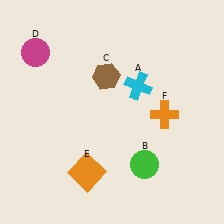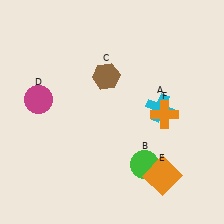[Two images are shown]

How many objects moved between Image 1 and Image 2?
3 objects moved between the two images.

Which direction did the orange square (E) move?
The orange square (E) moved right.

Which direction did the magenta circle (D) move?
The magenta circle (D) moved down.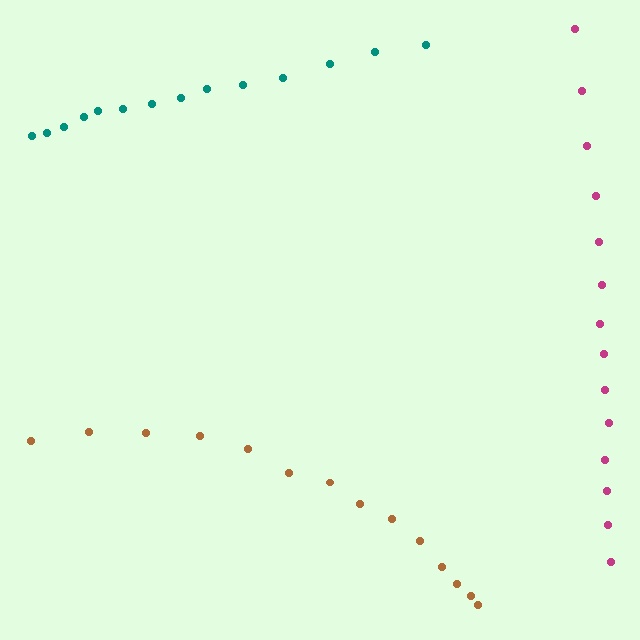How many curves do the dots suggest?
There are 3 distinct paths.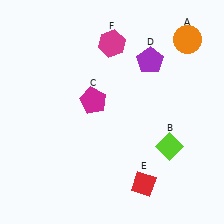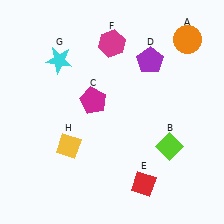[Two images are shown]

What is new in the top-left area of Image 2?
A cyan star (G) was added in the top-left area of Image 2.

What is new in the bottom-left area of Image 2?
A yellow diamond (H) was added in the bottom-left area of Image 2.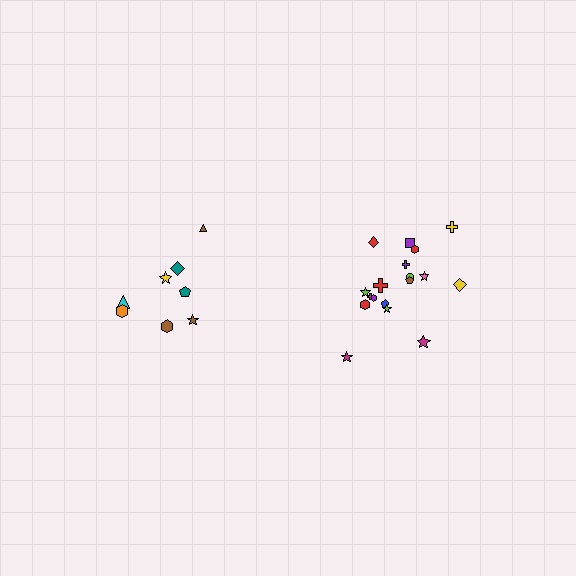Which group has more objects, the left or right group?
The right group.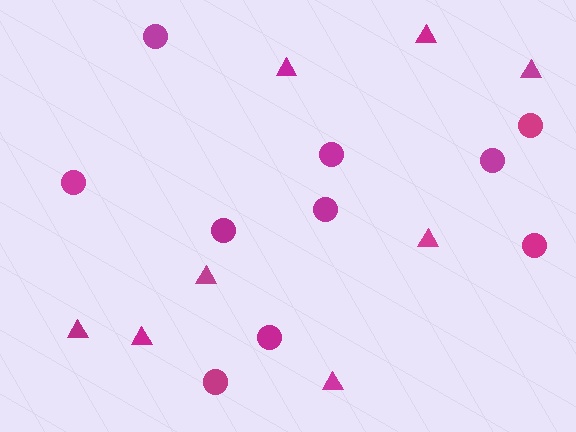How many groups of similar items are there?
There are 2 groups: one group of circles (10) and one group of triangles (8).